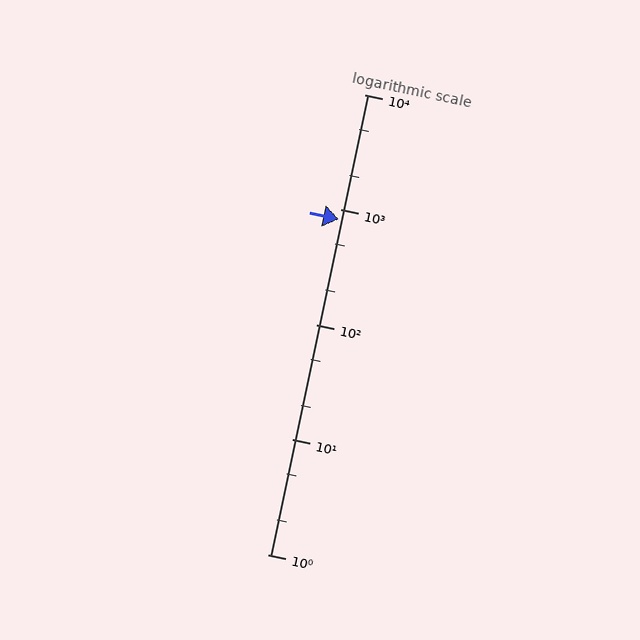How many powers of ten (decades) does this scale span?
The scale spans 4 decades, from 1 to 10000.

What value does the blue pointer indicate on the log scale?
The pointer indicates approximately 820.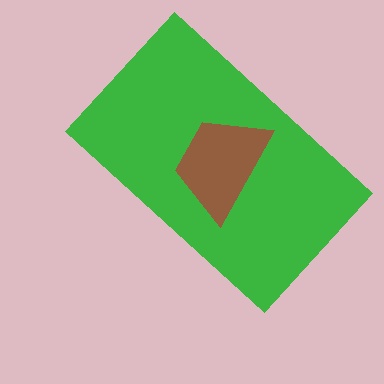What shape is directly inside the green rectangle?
The brown trapezoid.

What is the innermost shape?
The brown trapezoid.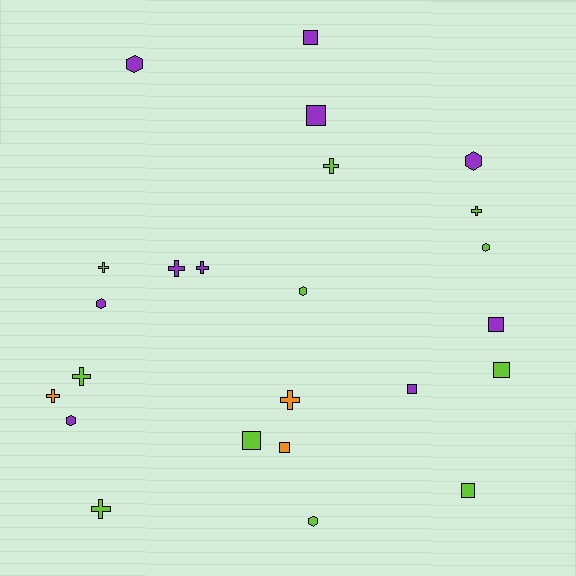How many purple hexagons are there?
There are 4 purple hexagons.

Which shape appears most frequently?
Cross, with 9 objects.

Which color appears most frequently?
Lime, with 11 objects.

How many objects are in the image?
There are 24 objects.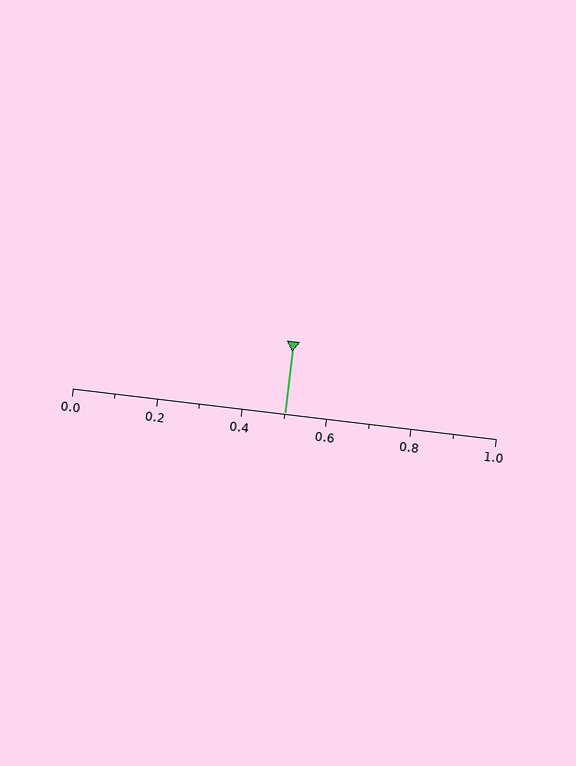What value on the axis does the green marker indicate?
The marker indicates approximately 0.5.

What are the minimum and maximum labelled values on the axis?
The axis runs from 0.0 to 1.0.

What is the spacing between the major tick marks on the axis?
The major ticks are spaced 0.2 apart.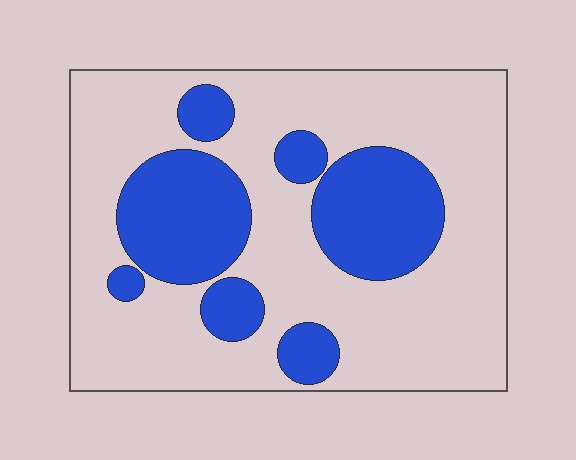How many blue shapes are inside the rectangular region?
7.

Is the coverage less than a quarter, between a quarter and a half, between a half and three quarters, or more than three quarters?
Between a quarter and a half.